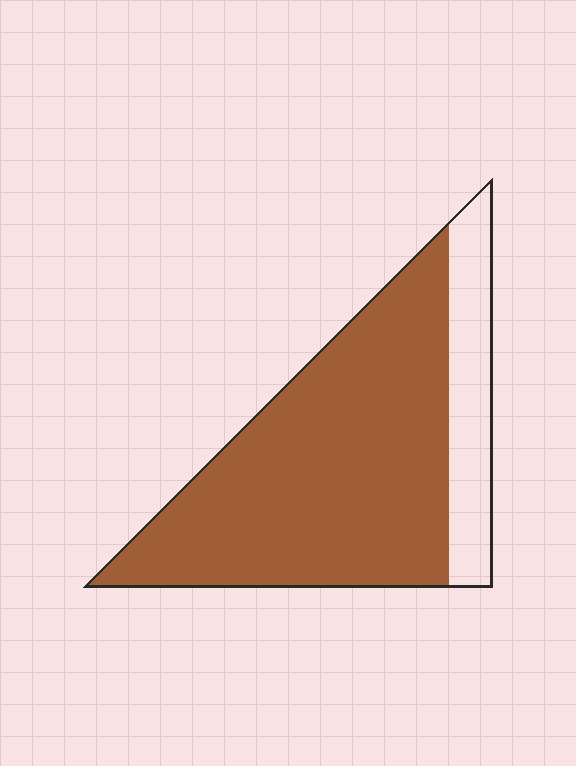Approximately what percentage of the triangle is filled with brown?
Approximately 80%.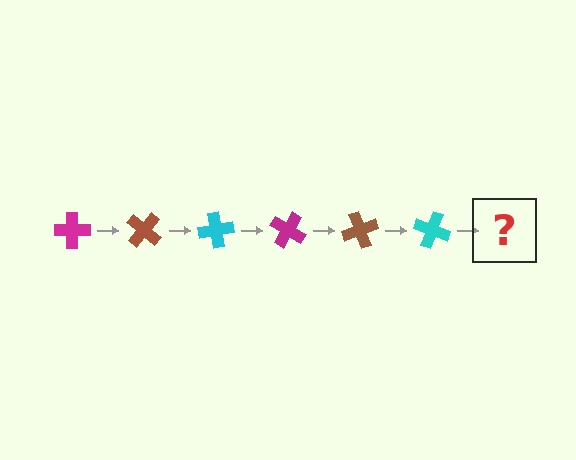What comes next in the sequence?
The next element should be a magenta cross, rotated 240 degrees from the start.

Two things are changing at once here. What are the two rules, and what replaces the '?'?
The two rules are that it rotates 40 degrees each step and the color cycles through magenta, brown, and cyan. The '?' should be a magenta cross, rotated 240 degrees from the start.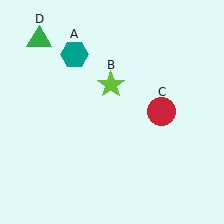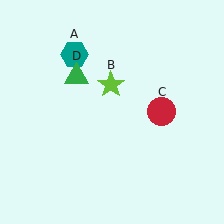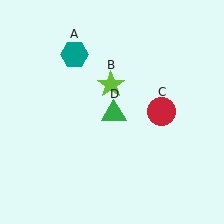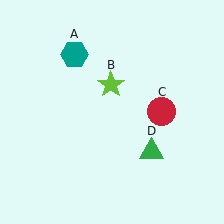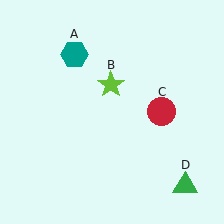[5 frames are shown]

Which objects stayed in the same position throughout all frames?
Teal hexagon (object A) and lime star (object B) and red circle (object C) remained stationary.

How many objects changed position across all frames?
1 object changed position: green triangle (object D).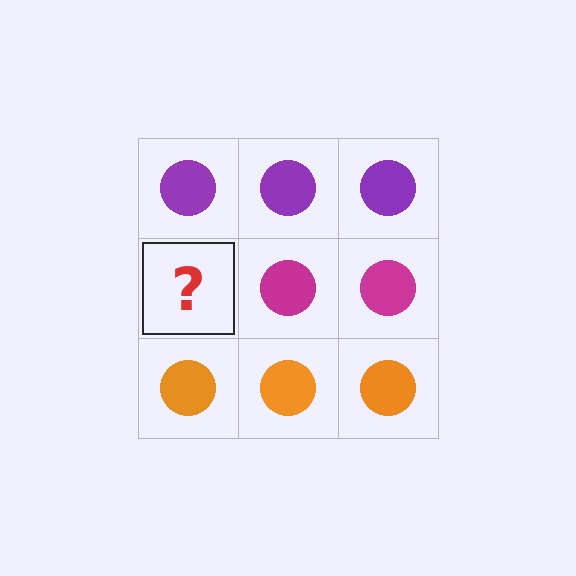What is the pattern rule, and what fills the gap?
The rule is that each row has a consistent color. The gap should be filled with a magenta circle.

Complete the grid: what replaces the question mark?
The question mark should be replaced with a magenta circle.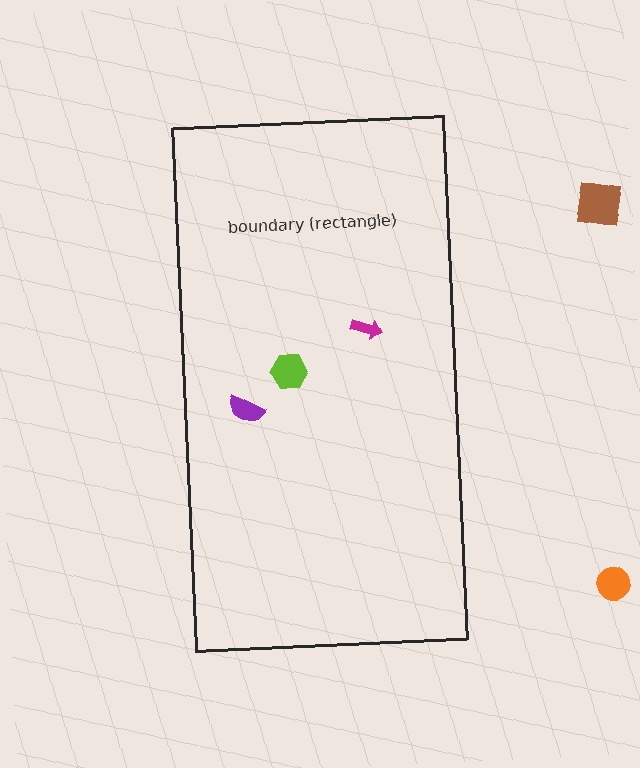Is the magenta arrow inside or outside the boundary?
Inside.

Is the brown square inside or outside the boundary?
Outside.